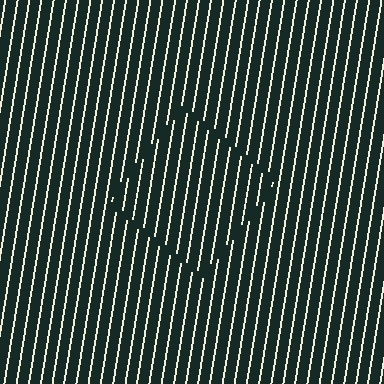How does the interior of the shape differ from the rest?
The interior of the shape contains the same grating, shifted by half a period — the contour is defined by the phase discontinuity where line-ends from the inner and outer gratings abut.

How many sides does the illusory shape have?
4 sides — the line-ends trace a square.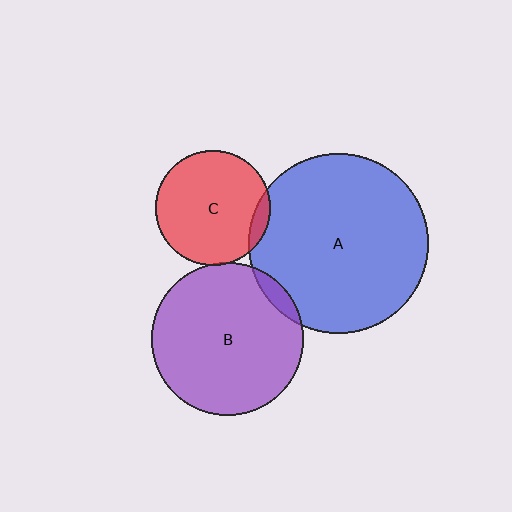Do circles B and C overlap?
Yes.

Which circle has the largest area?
Circle A (blue).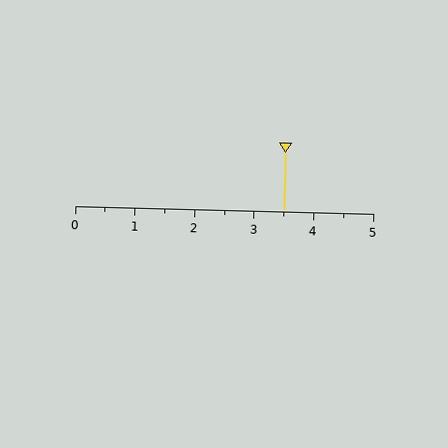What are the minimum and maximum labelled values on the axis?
The axis runs from 0 to 5.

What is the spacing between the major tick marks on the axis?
The major ticks are spaced 1 apart.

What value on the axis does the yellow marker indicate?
The marker indicates approximately 3.5.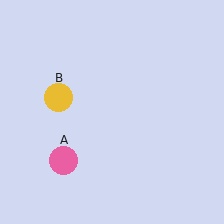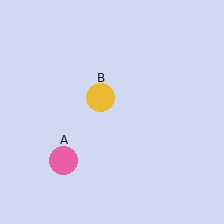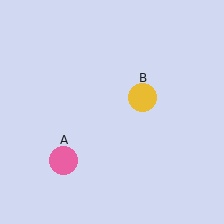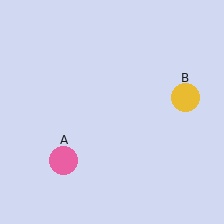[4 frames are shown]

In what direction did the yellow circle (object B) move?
The yellow circle (object B) moved right.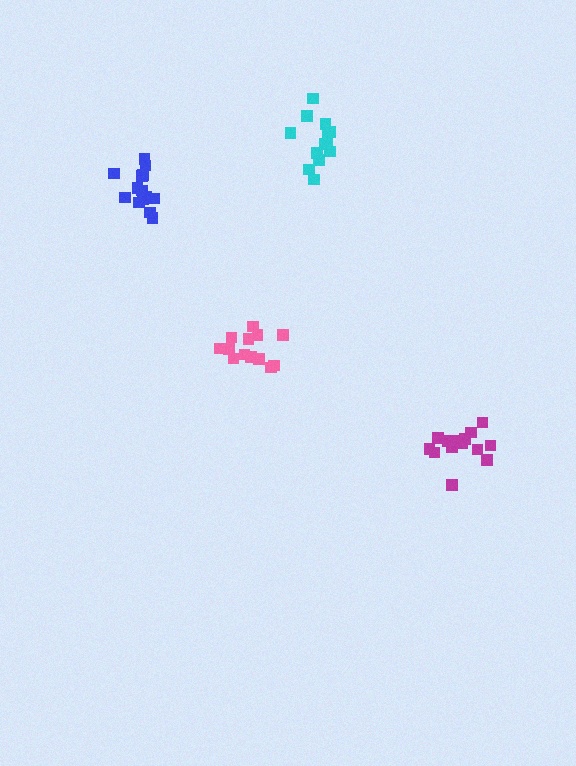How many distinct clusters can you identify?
There are 4 distinct clusters.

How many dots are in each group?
Group 1: 14 dots, Group 2: 13 dots, Group 3: 14 dots, Group 4: 13 dots (54 total).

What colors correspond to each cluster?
The clusters are colored: blue, cyan, magenta, pink.